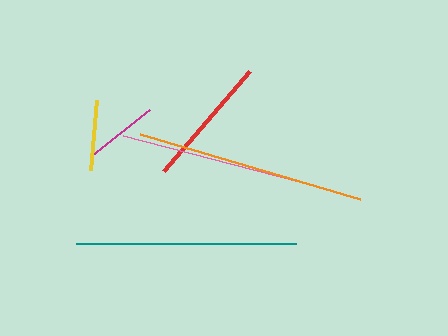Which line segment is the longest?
The orange line is the longest at approximately 230 pixels.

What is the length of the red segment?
The red segment is approximately 132 pixels long.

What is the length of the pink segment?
The pink segment is approximately 181 pixels long.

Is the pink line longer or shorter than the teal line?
The teal line is longer than the pink line.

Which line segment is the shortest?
The yellow line is the shortest at approximately 71 pixels.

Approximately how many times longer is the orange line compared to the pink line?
The orange line is approximately 1.3 times the length of the pink line.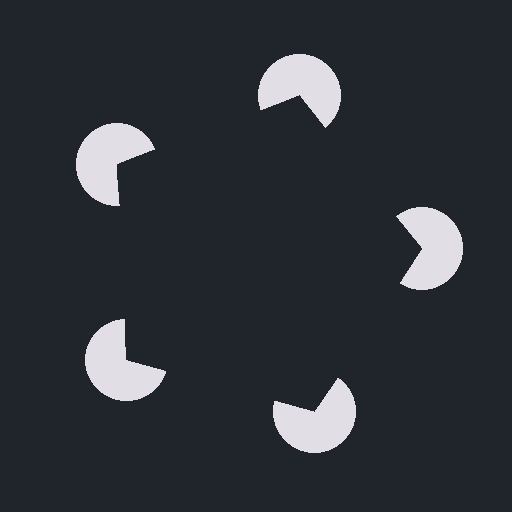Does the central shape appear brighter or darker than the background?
It typically appears slightly darker than the background, even though no actual brightness change is drawn.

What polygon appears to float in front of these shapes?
An illusory pentagon — its edges are inferred from the aligned wedge cuts in the pac-man discs, not physically drawn.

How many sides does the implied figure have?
5 sides.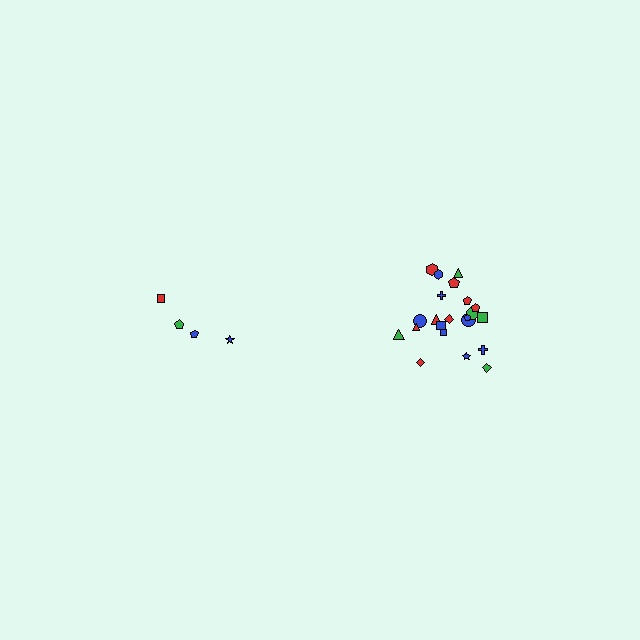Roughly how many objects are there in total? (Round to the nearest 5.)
Roughly 25 objects in total.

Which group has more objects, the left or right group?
The right group.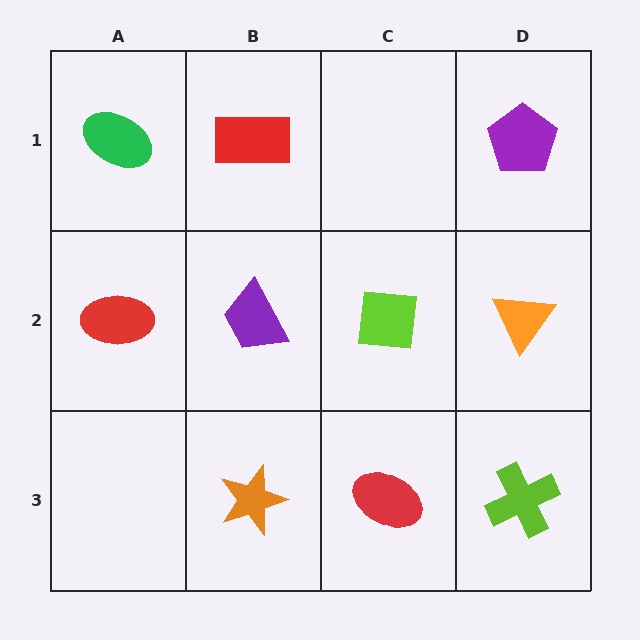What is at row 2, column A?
A red ellipse.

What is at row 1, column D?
A purple pentagon.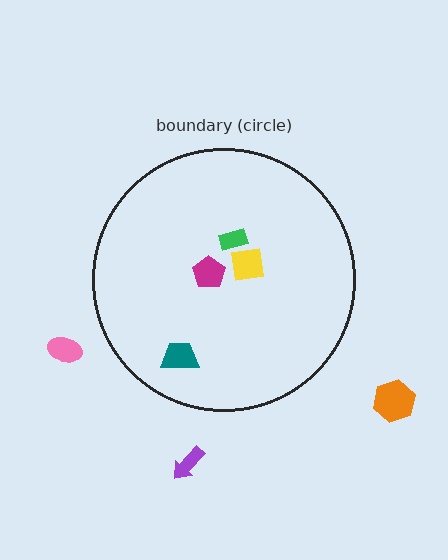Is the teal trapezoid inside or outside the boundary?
Inside.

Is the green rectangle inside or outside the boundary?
Inside.